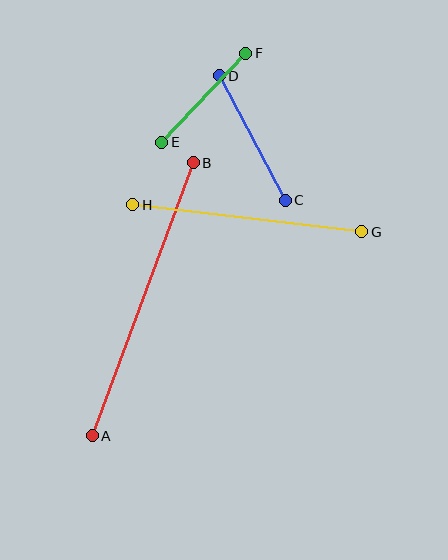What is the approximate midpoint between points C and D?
The midpoint is at approximately (252, 138) pixels.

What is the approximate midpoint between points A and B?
The midpoint is at approximately (143, 299) pixels.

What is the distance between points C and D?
The distance is approximately 141 pixels.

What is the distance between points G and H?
The distance is approximately 230 pixels.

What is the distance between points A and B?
The distance is approximately 291 pixels.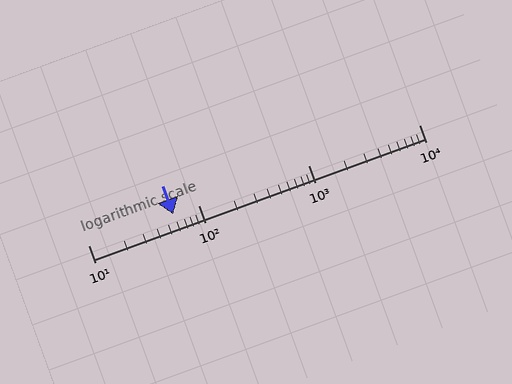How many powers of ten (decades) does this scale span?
The scale spans 3 decades, from 10 to 10000.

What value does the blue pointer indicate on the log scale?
The pointer indicates approximately 59.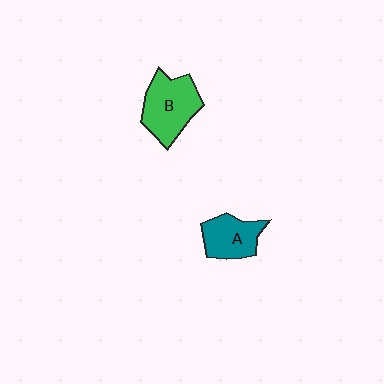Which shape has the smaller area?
Shape A (teal).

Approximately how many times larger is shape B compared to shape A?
Approximately 1.4 times.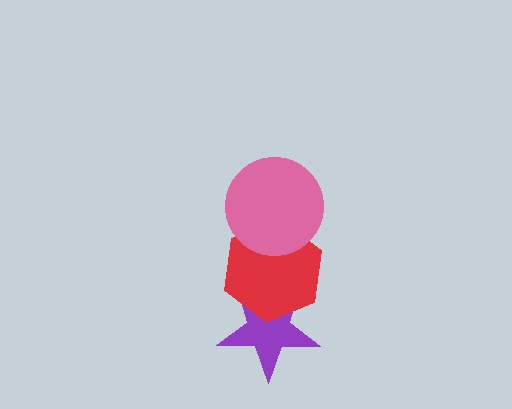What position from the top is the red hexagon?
The red hexagon is 2nd from the top.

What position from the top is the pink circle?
The pink circle is 1st from the top.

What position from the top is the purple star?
The purple star is 3rd from the top.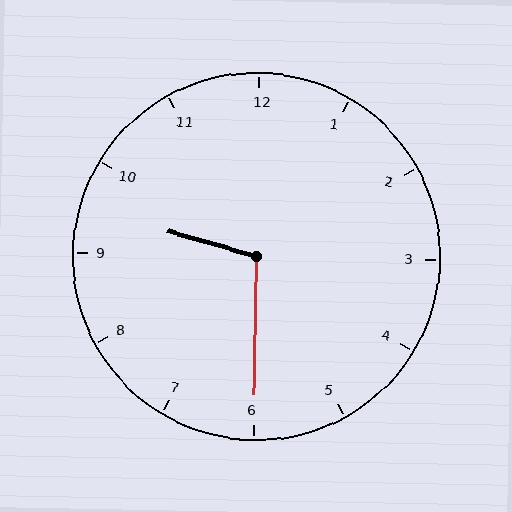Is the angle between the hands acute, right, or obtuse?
It is obtuse.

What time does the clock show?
9:30.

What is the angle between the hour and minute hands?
Approximately 105 degrees.